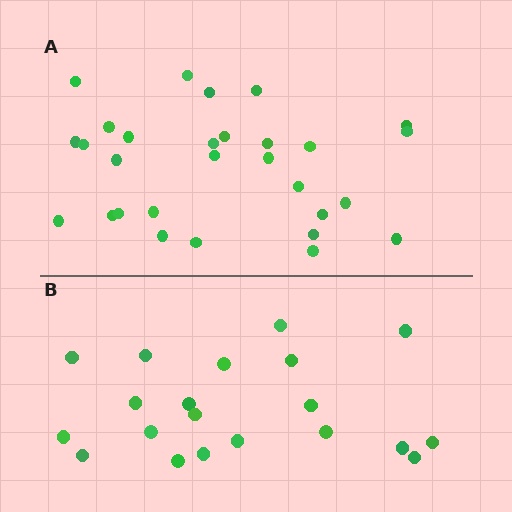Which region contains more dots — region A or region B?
Region A (the top region) has more dots.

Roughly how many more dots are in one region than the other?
Region A has roughly 8 or so more dots than region B.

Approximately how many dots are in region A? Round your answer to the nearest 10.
About 30 dots. (The exact count is 29, which rounds to 30.)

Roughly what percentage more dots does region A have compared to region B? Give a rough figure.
About 45% more.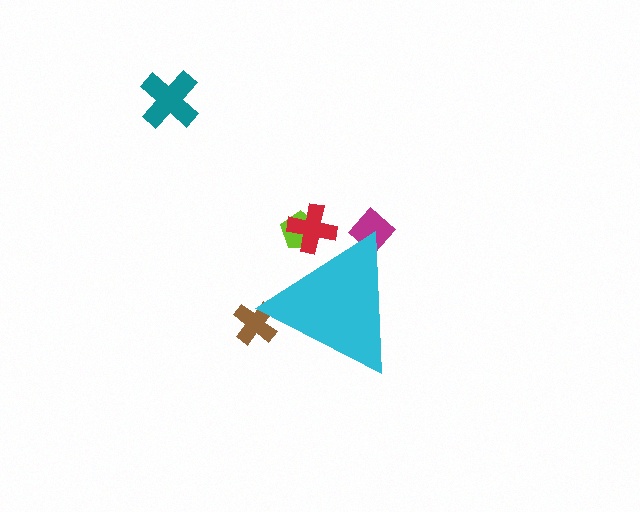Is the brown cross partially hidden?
Yes, the brown cross is partially hidden behind the cyan triangle.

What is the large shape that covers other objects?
A cyan triangle.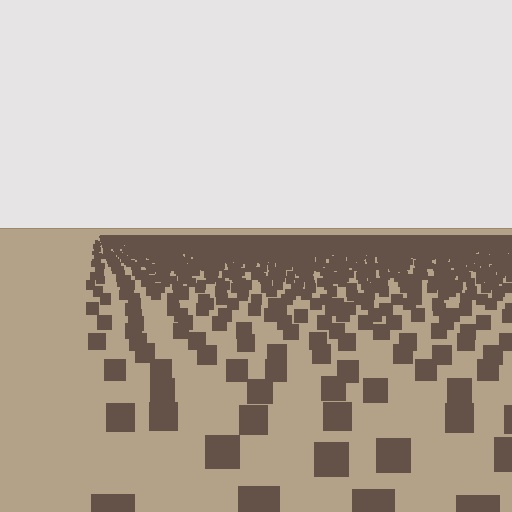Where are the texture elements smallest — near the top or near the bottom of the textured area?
Near the top.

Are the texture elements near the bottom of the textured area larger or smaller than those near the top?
Larger. Near the bottom, elements are closer to the viewer and appear at a bigger on-screen size.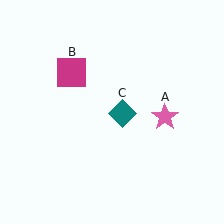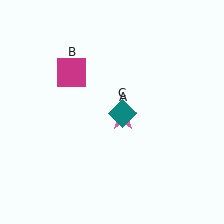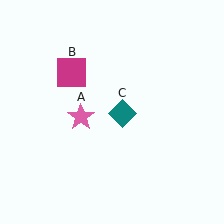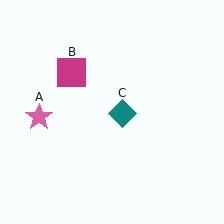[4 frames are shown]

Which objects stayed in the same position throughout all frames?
Magenta square (object B) and teal diamond (object C) remained stationary.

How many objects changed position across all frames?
1 object changed position: pink star (object A).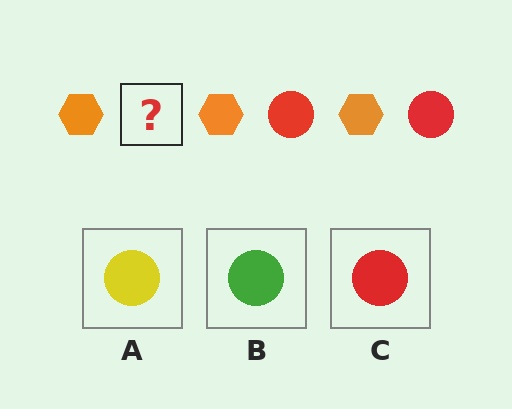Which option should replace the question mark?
Option C.